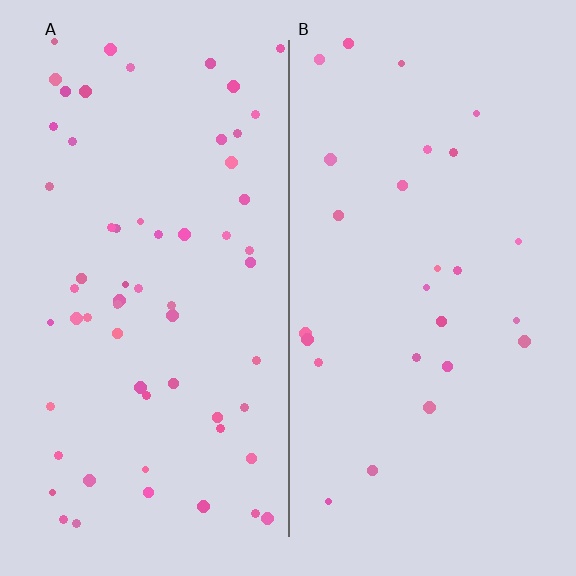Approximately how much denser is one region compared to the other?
Approximately 2.3× — region A over region B.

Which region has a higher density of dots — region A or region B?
A (the left).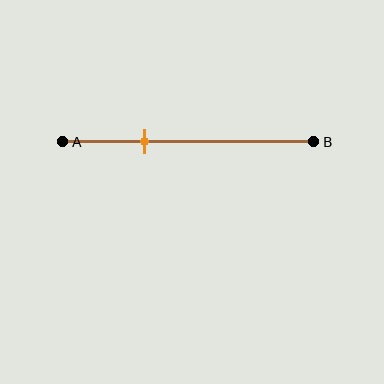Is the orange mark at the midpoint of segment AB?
No, the mark is at about 30% from A, not at the 50% midpoint.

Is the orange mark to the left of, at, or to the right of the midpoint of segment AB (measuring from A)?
The orange mark is to the left of the midpoint of segment AB.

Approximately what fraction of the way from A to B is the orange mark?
The orange mark is approximately 30% of the way from A to B.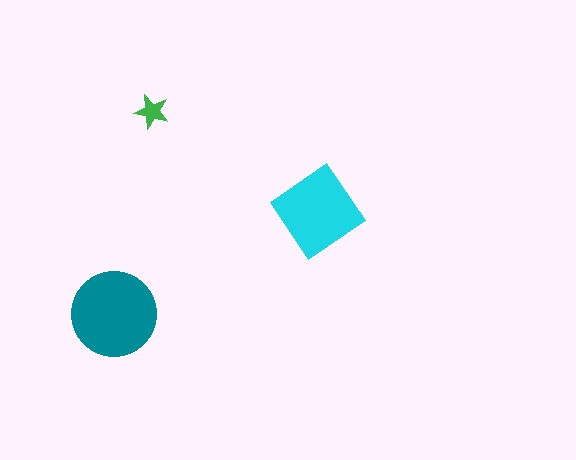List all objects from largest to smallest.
The teal circle, the cyan diamond, the green star.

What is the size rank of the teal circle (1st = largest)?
1st.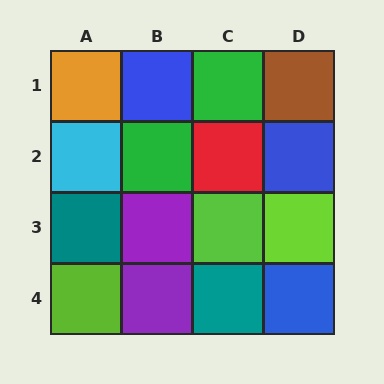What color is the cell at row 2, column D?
Blue.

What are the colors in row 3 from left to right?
Teal, purple, lime, lime.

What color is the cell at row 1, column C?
Green.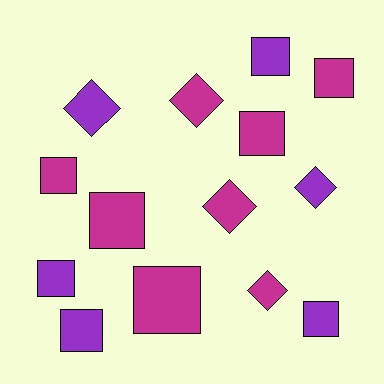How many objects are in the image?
There are 14 objects.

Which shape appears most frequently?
Square, with 9 objects.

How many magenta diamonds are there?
There are 3 magenta diamonds.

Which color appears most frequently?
Magenta, with 8 objects.